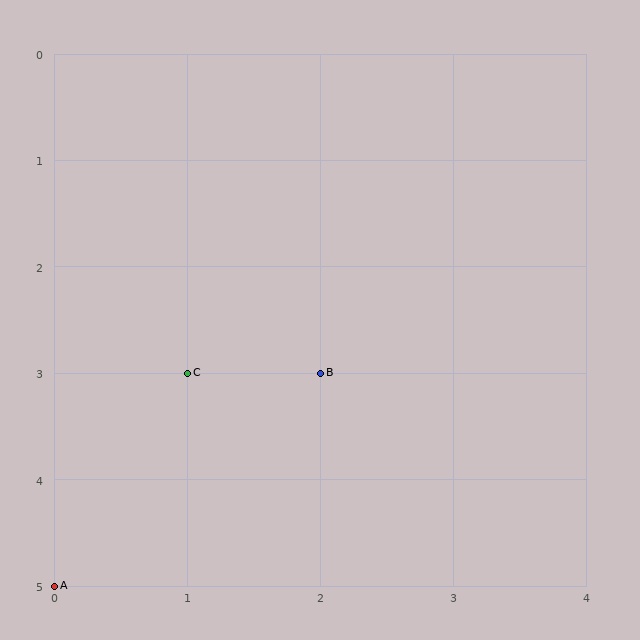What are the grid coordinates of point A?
Point A is at grid coordinates (0, 5).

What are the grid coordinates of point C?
Point C is at grid coordinates (1, 3).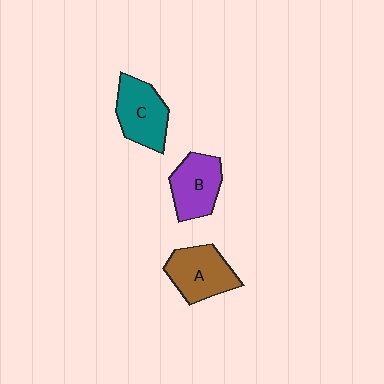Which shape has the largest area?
Shape A (brown).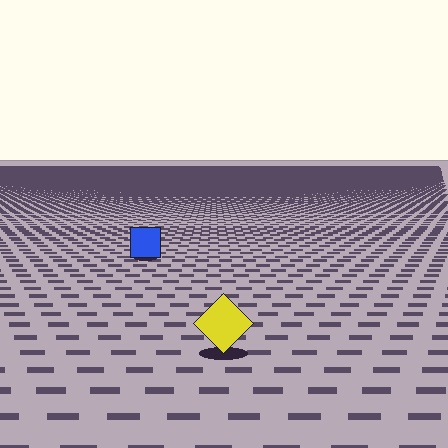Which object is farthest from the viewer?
The blue square is farthest from the viewer. It appears smaller and the ground texture around it is denser.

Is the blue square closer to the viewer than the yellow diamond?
No. The yellow diamond is closer — you can tell from the texture gradient: the ground texture is coarser near it.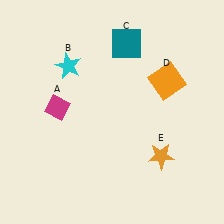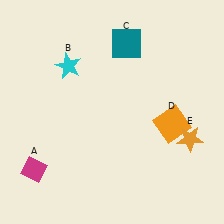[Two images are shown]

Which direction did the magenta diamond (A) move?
The magenta diamond (A) moved down.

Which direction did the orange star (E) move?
The orange star (E) moved right.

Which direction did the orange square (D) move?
The orange square (D) moved down.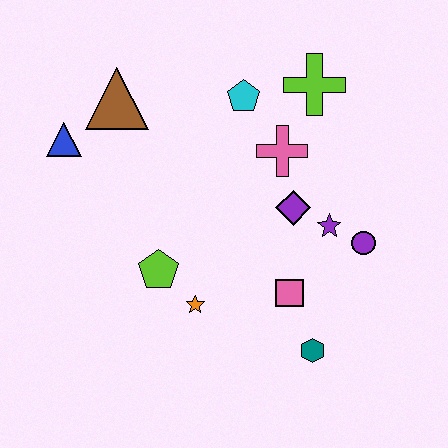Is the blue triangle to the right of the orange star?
No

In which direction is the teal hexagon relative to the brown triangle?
The teal hexagon is below the brown triangle.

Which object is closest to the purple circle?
The purple star is closest to the purple circle.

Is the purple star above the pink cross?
No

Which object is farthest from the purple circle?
The blue triangle is farthest from the purple circle.